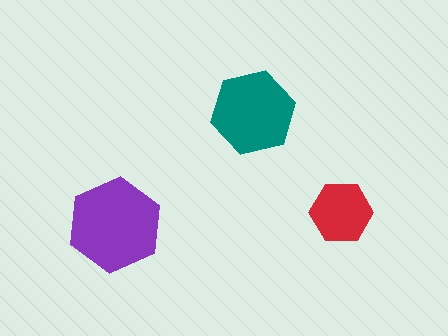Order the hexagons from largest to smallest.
the purple one, the teal one, the red one.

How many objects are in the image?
There are 3 objects in the image.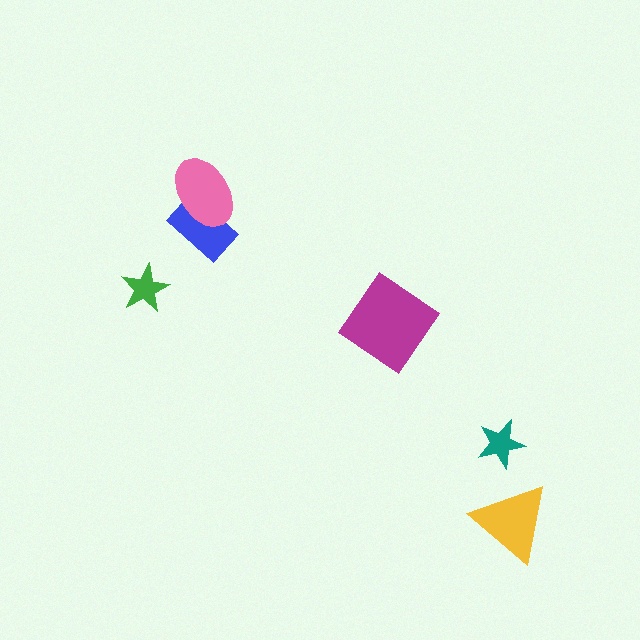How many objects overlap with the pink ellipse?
1 object overlaps with the pink ellipse.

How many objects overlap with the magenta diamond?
0 objects overlap with the magenta diamond.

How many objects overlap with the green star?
0 objects overlap with the green star.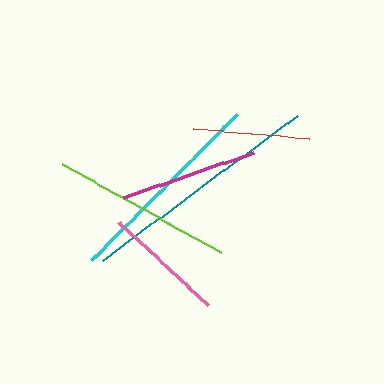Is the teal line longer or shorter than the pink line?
The teal line is longer than the pink line.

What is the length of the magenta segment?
The magenta segment is approximately 138 pixels long.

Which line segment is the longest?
The teal line is the longest at approximately 242 pixels.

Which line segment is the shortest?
The red line is the shortest at approximately 116 pixels.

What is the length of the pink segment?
The pink segment is approximately 122 pixels long.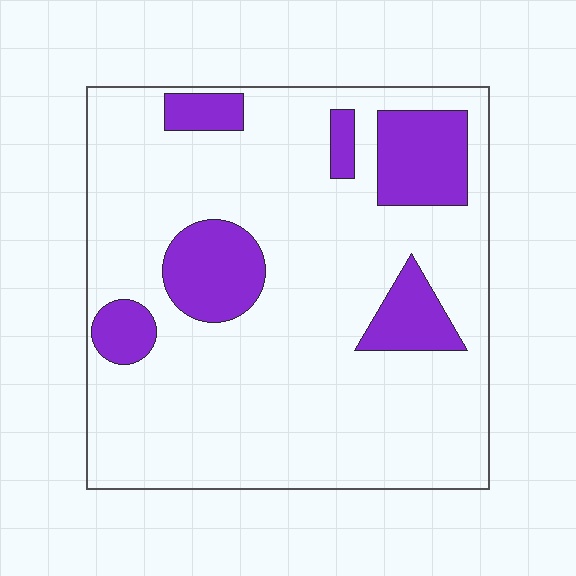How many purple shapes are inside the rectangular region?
6.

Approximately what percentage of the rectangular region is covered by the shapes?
Approximately 20%.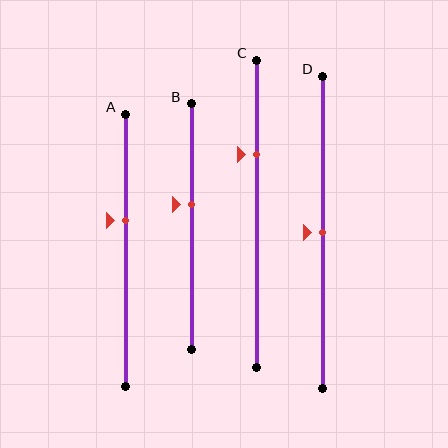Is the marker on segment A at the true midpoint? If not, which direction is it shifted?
No, the marker on segment A is shifted upward by about 11% of the segment length.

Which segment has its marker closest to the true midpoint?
Segment D has its marker closest to the true midpoint.